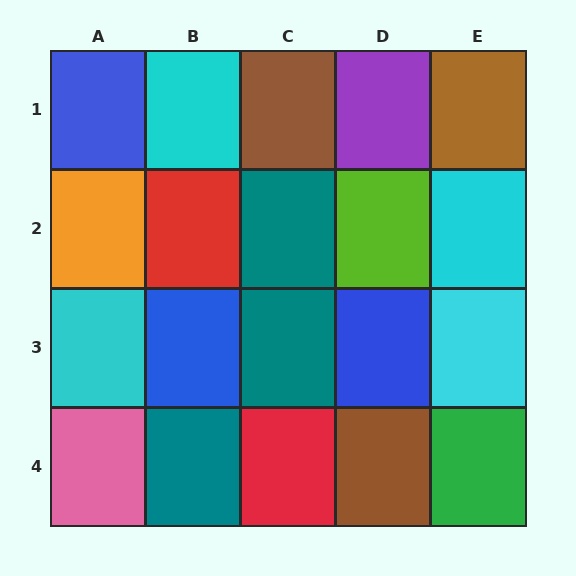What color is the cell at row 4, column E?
Green.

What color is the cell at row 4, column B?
Teal.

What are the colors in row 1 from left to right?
Blue, cyan, brown, purple, brown.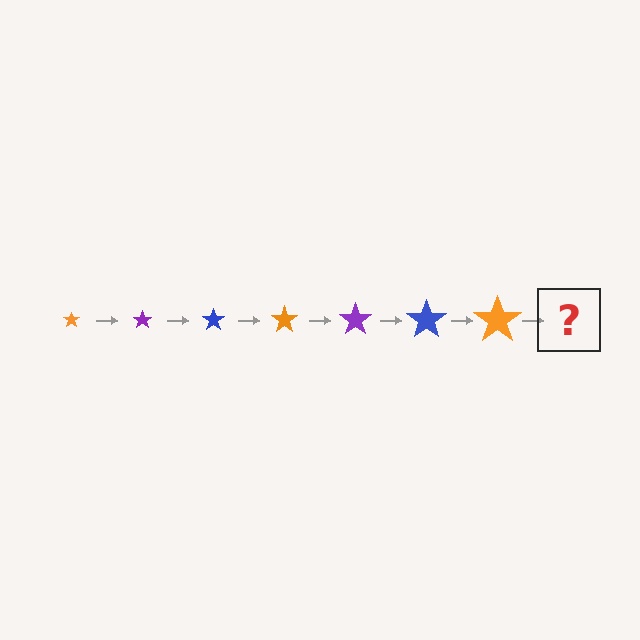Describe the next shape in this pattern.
It should be a purple star, larger than the previous one.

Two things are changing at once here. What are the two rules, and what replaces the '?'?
The two rules are that the star grows larger each step and the color cycles through orange, purple, and blue. The '?' should be a purple star, larger than the previous one.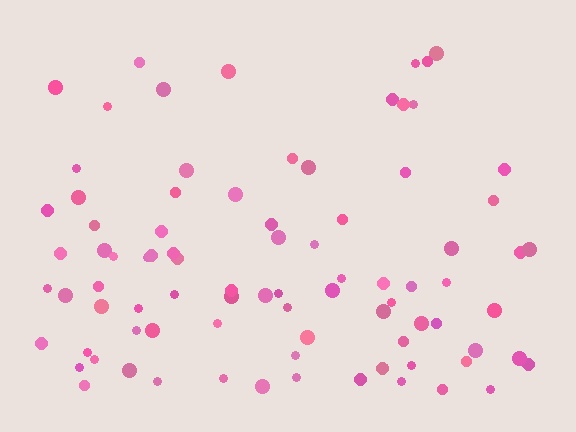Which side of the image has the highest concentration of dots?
The bottom.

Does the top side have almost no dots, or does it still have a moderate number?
Still a moderate number, just noticeably fewer than the bottom.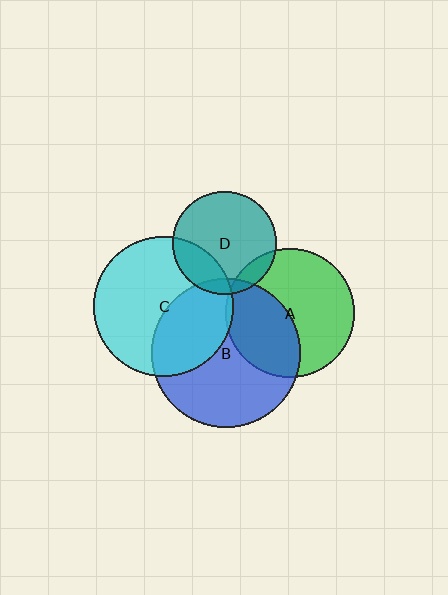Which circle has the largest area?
Circle B (blue).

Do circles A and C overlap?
Yes.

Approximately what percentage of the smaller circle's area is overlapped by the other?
Approximately 5%.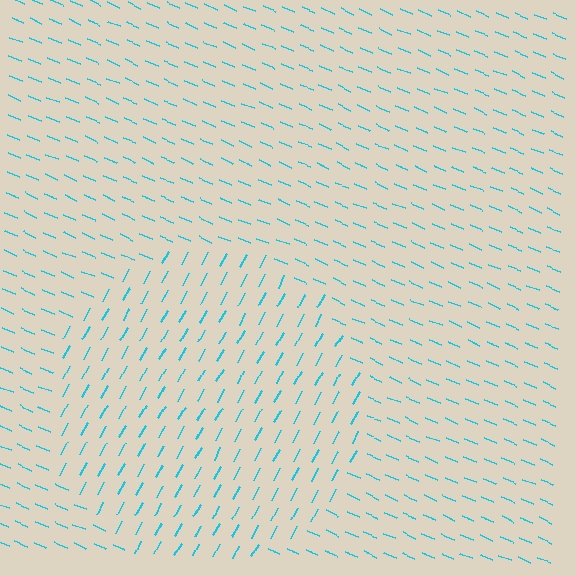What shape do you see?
I see a circle.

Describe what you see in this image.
The image is filled with small cyan line segments. A circle region in the image has lines oriented differently from the surrounding lines, creating a visible texture boundary.